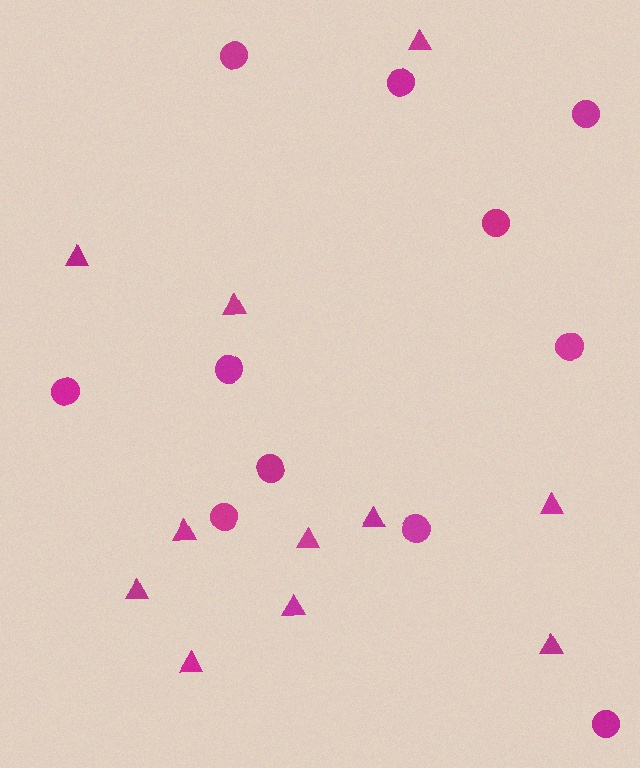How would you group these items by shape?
There are 2 groups: one group of triangles (11) and one group of circles (11).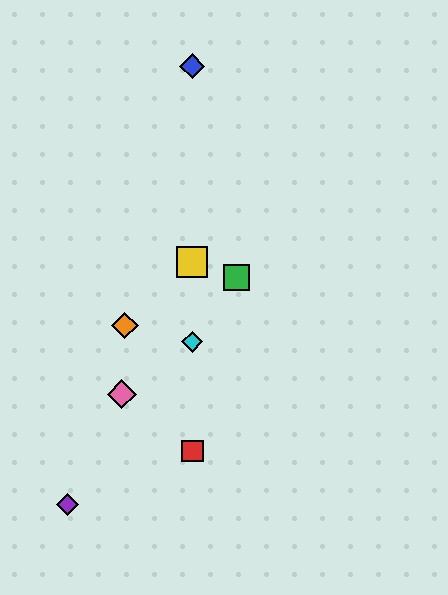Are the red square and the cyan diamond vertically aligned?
Yes, both are at x≈192.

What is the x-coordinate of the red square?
The red square is at x≈192.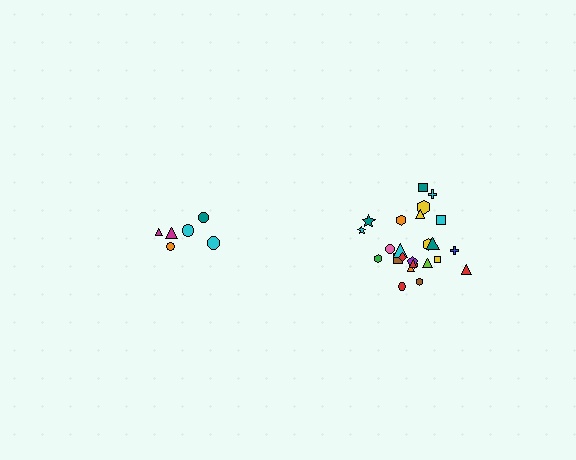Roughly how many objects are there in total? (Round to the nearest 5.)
Roughly 30 objects in total.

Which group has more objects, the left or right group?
The right group.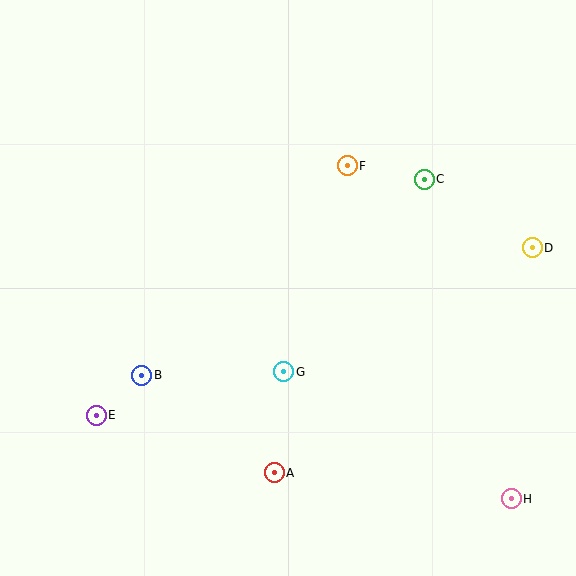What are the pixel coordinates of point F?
Point F is at (347, 166).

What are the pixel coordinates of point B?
Point B is at (142, 375).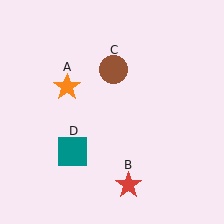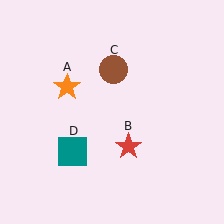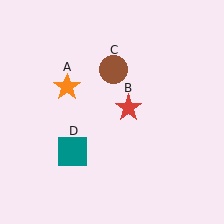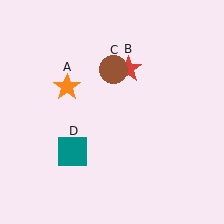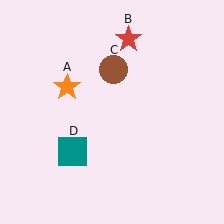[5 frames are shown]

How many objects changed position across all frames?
1 object changed position: red star (object B).